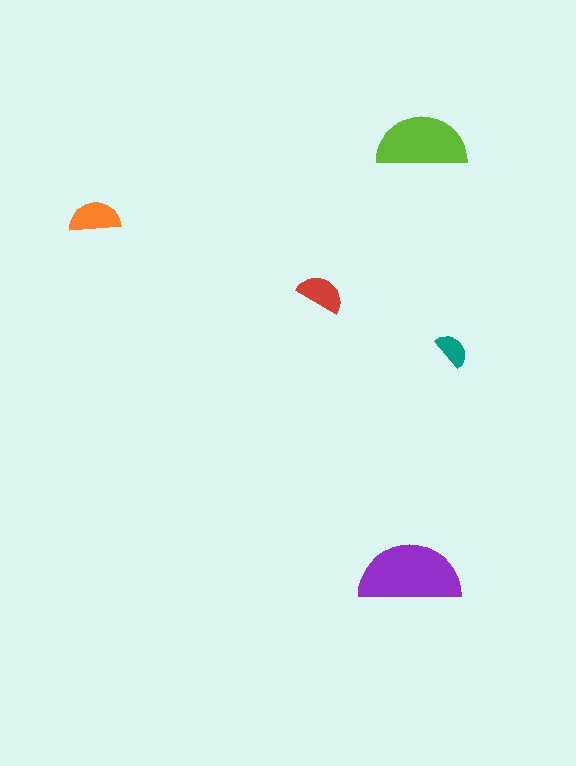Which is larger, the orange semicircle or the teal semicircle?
The orange one.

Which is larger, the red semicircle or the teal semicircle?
The red one.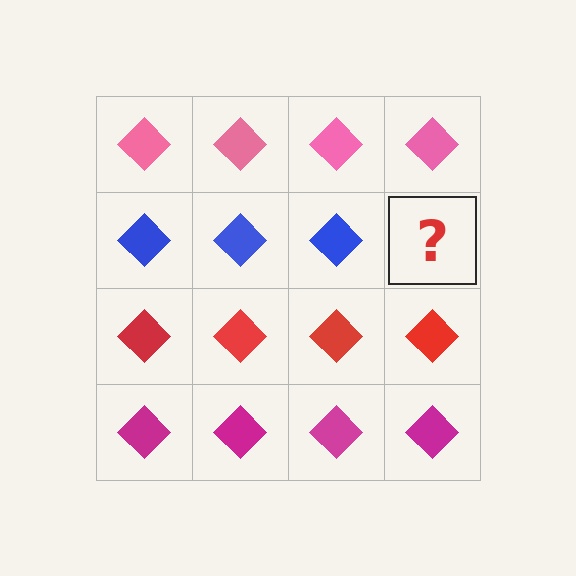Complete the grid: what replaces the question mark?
The question mark should be replaced with a blue diamond.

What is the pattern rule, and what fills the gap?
The rule is that each row has a consistent color. The gap should be filled with a blue diamond.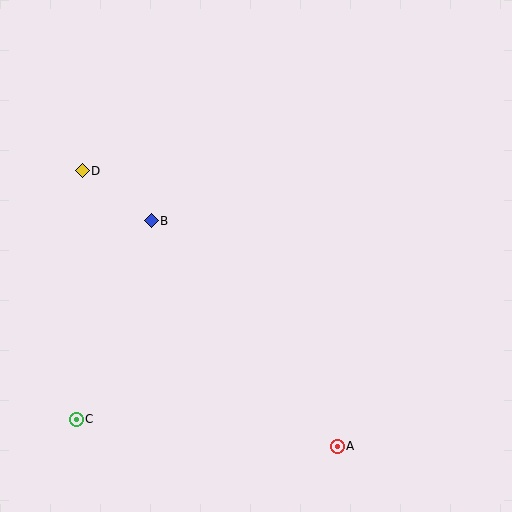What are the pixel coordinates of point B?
Point B is at (151, 221).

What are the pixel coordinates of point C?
Point C is at (76, 419).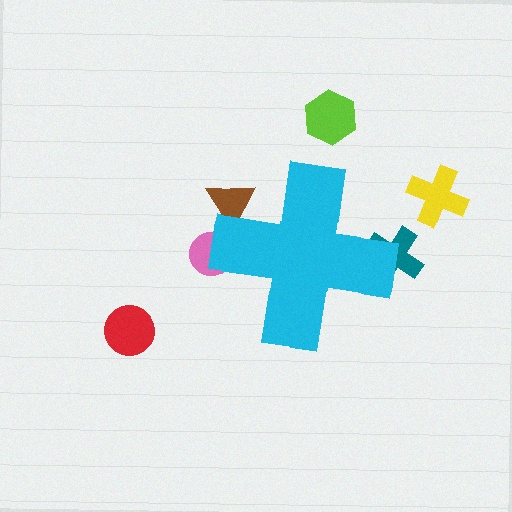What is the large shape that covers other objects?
A cyan cross.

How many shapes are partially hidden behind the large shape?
3 shapes are partially hidden.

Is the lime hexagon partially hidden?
No, the lime hexagon is fully visible.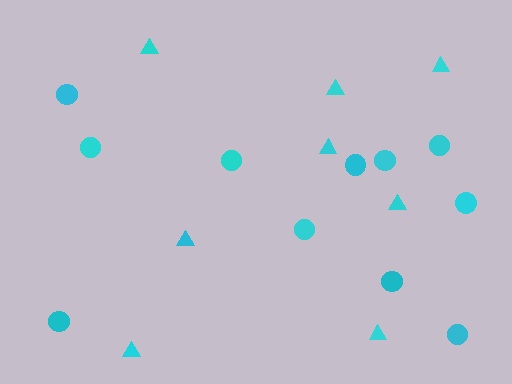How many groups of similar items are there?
There are 2 groups: one group of circles (11) and one group of triangles (8).